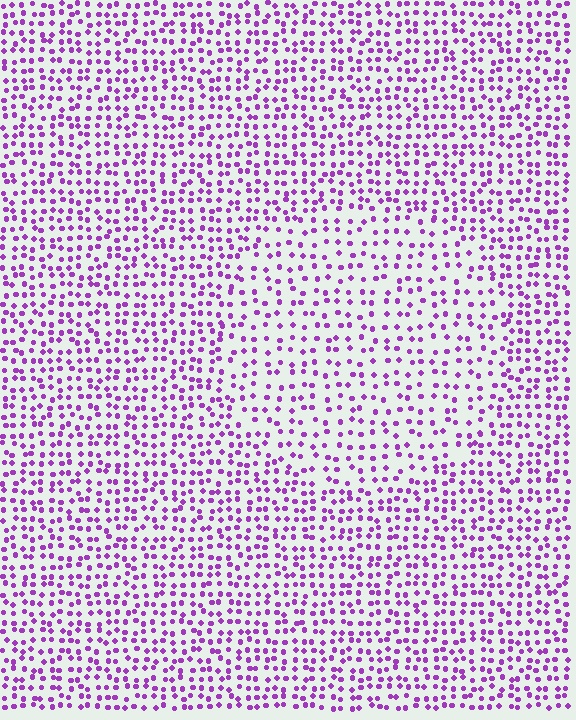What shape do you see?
I see a circle.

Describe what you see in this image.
The image contains small purple elements arranged at two different densities. A circle-shaped region is visible where the elements are less densely packed than the surrounding area.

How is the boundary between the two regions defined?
The boundary is defined by a change in element density (approximately 1.6x ratio). All elements are the same color, size, and shape.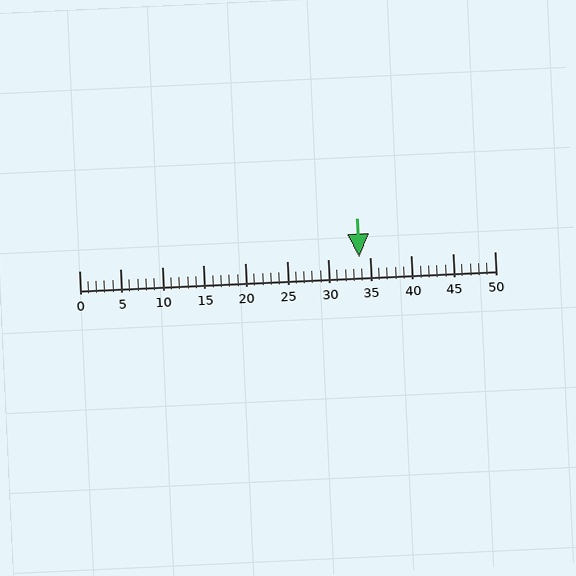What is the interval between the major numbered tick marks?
The major tick marks are spaced 5 units apart.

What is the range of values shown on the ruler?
The ruler shows values from 0 to 50.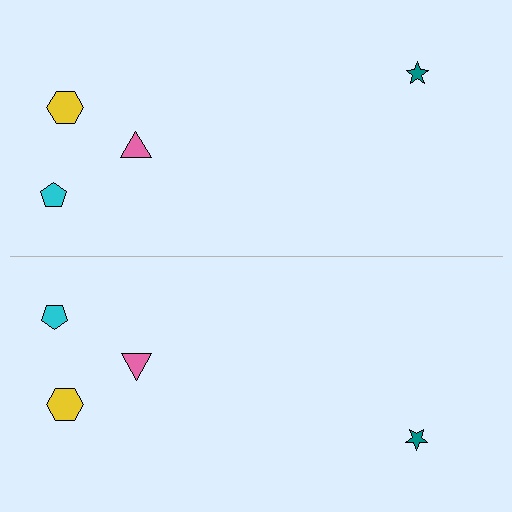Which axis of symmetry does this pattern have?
The pattern has a horizontal axis of symmetry running through the center of the image.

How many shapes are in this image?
There are 8 shapes in this image.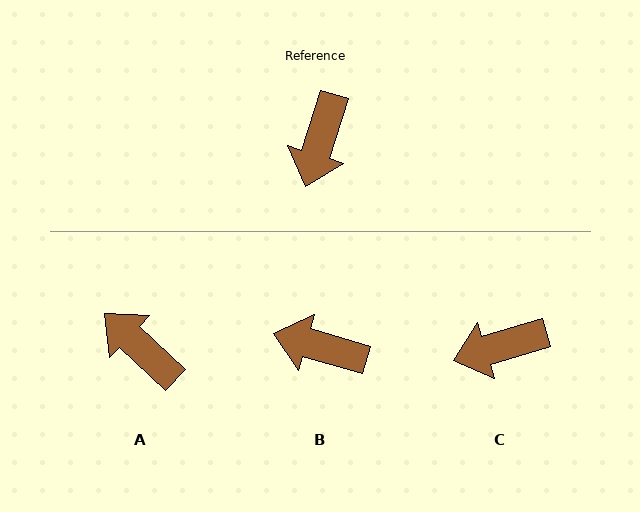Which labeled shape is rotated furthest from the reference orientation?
A, about 116 degrees away.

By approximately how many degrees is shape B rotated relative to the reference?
Approximately 89 degrees clockwise.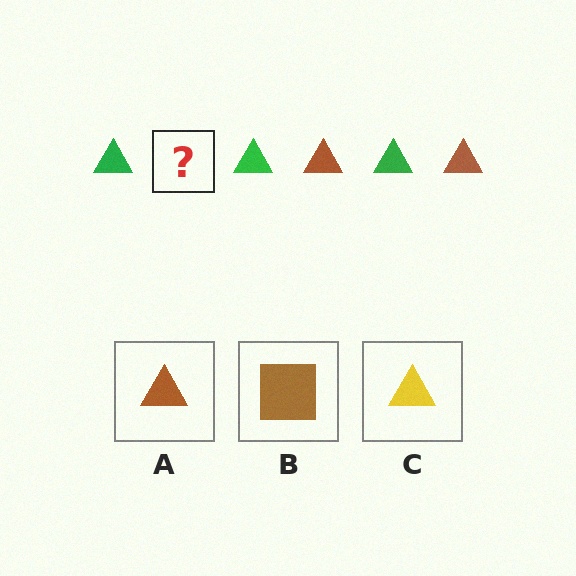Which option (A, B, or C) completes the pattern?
A.